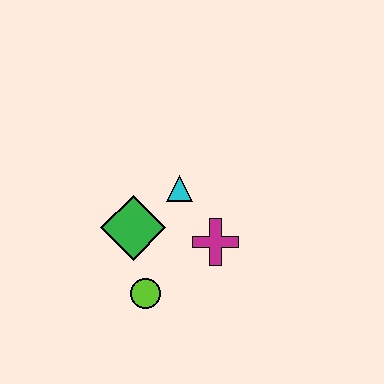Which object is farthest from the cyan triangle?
The lime circle is farthest from the cyan triangle.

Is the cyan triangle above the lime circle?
Yes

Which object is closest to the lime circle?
The green diamond is closest to the lime circle.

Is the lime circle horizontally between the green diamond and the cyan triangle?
Yes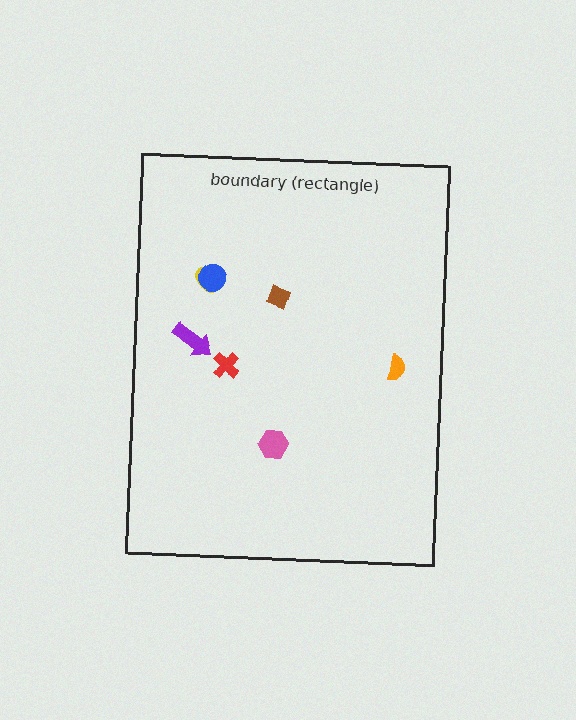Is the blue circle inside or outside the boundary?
Inside.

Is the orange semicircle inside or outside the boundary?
Inside.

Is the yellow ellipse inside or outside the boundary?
Inside.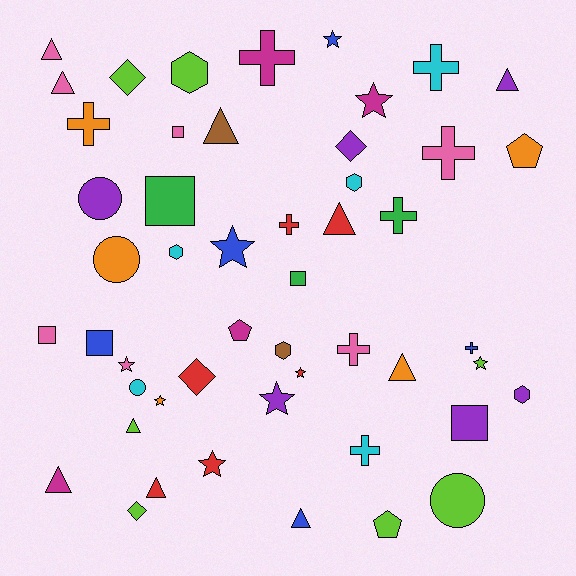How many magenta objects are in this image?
There are 4 magenta objects.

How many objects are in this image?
There are 50 objects.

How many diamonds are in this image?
There are 4 diamonds.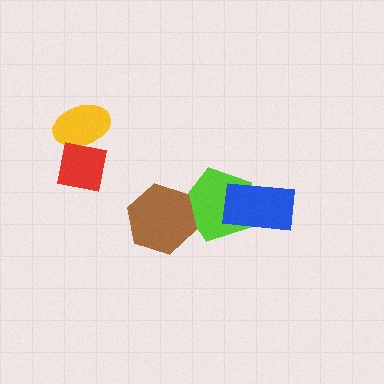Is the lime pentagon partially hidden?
Yes, it is partially covered by another shape.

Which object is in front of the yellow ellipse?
The red square is in front of the yellow ellipse.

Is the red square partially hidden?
No, no other shape covers it.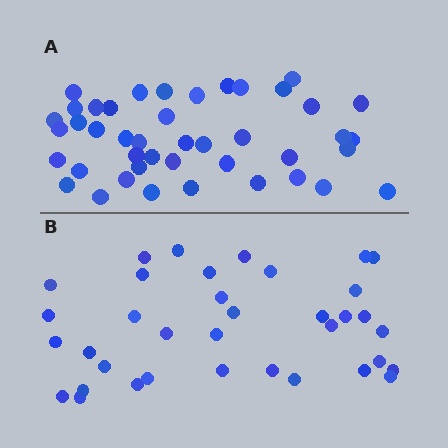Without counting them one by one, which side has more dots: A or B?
Region A (the top region) has more dots.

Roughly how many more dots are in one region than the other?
Region A has roughly 8 or so more dots than region B.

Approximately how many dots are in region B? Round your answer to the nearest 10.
About 40 dots. (The exact count is 36, which rounds to 40.)